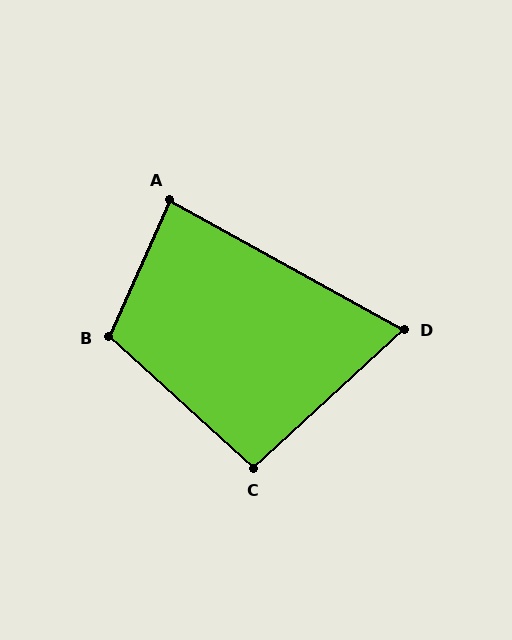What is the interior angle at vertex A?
Approximately 85 degrees (approximately right).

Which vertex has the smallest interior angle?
D, at approximately 72 degrees.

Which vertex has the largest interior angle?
B, at approximately 108 degrees.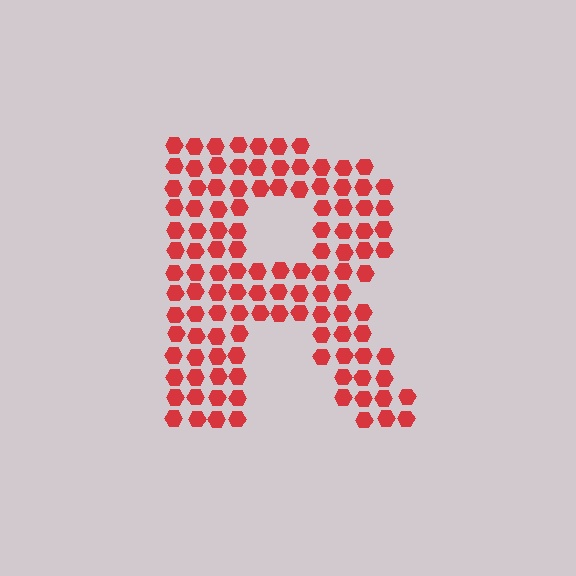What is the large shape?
The large shape is the letter R.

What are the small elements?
The small elements are hexagons.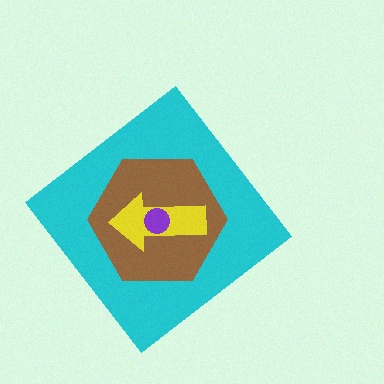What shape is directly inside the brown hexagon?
The yellow arrow.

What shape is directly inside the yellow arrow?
The purple circle.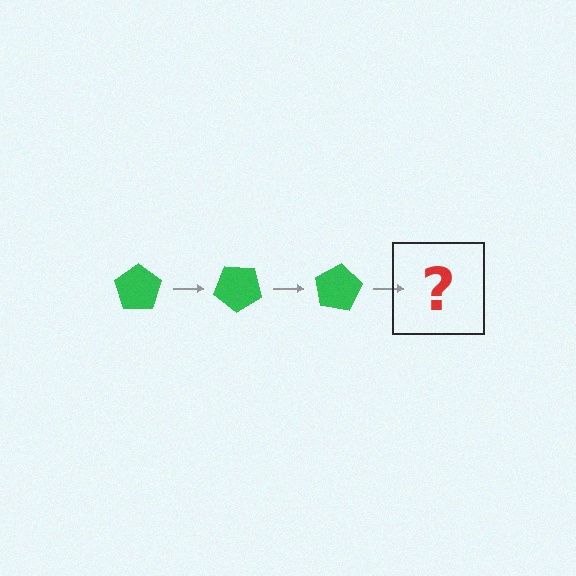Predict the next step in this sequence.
The next step is a green pentagon rotated 120 degrees.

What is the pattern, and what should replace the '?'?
The pattern is that the pentagon rotates 40 degrees each step. The '?' should be a green pentagon rotated 120 degrees.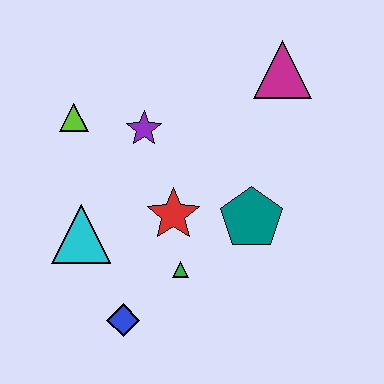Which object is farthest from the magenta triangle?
The blue diamond is farthest from the magenta triangle.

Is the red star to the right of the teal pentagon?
No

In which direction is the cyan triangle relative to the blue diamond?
The cyan triangle is above the blue diamond.